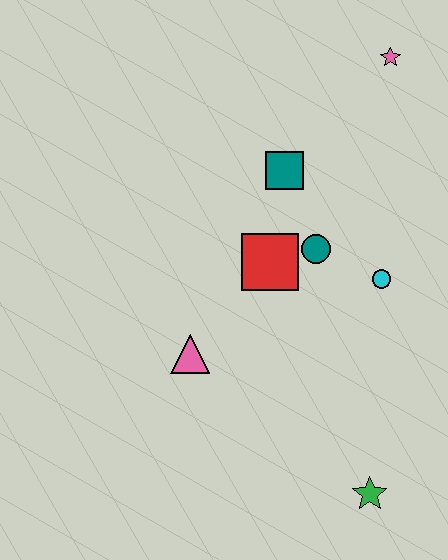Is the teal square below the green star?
No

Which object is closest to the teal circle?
The red square is closest to the teal circle.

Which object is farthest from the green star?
The pink star is farthest from the green star.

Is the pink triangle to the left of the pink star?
Yes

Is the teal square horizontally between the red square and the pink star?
Yes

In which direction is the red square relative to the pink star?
The red square is below the pink star.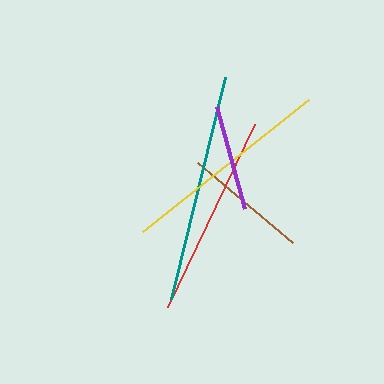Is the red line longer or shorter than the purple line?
The red line is longer than the purple line.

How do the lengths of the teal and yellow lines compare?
The teal and yellow lines are approximately the same length.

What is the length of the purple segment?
The purple segment is approximately 106 pixels long.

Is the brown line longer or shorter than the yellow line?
The yellow line is longer than the brown line.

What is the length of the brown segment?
The brown segment is approximately 124 pixels long.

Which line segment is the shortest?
The purple line is the shortest at approximately 106 pixels.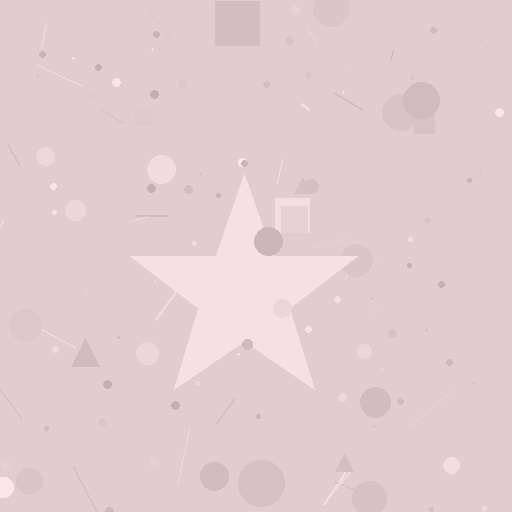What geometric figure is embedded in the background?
A star is embedded in the background.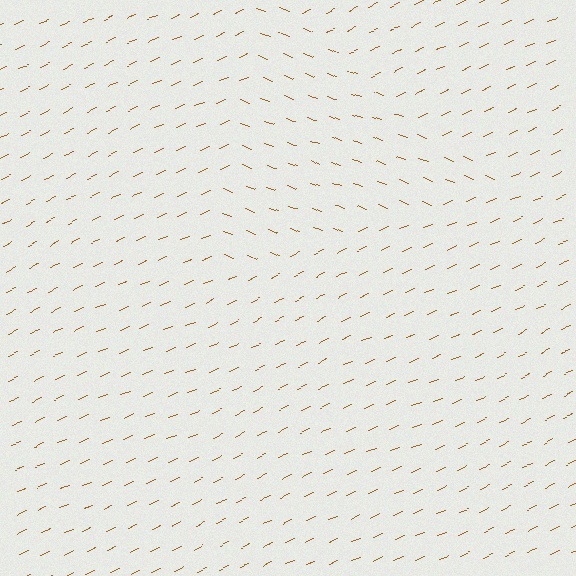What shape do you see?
I see a triangle.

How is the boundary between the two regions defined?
The boundary is defined purely by a change in line orientation (approximately 45 degrees difference). All lines are the same color and thickness.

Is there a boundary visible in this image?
Yes, there is a texture boundary formed by a change in line orientation.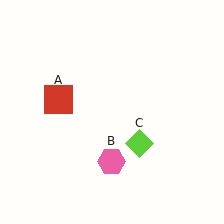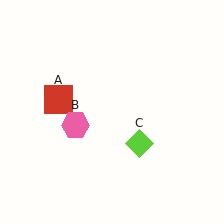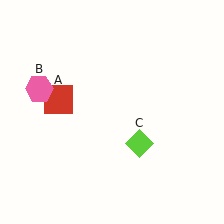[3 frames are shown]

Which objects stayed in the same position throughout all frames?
Red square (object A) and lime diamond (object C) remained stationary.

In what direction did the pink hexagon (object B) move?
The pink hexagon (object B) moved up and to the left.